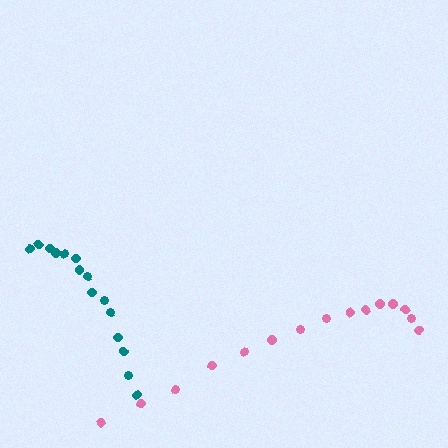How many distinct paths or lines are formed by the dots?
There are 2 distinct paths.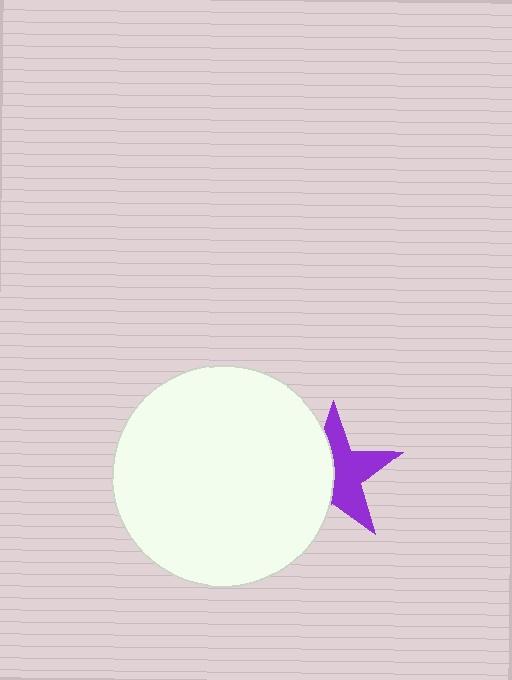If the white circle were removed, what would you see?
You would see the complete purple star.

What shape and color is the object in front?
The object in front is a white circle.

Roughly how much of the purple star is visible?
About half of it is visible (roughly 54%).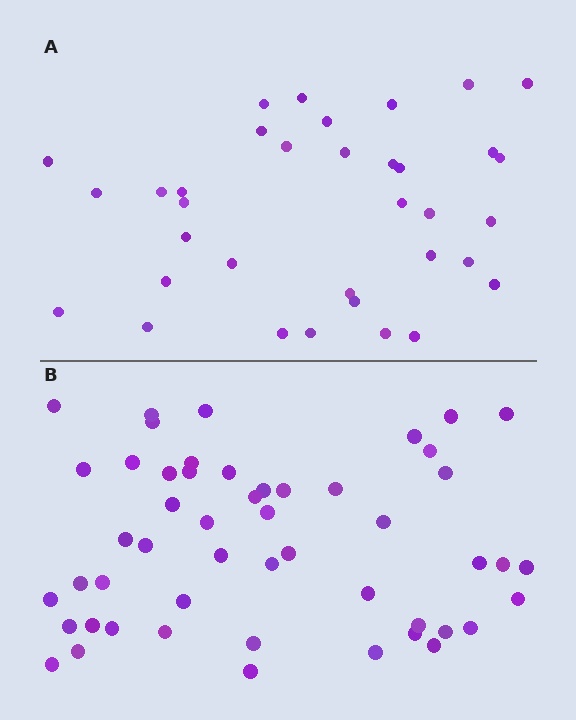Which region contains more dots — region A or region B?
Region B (the bottom region) has more dots.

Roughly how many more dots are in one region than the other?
Region B has approximately 15 more dots than region A.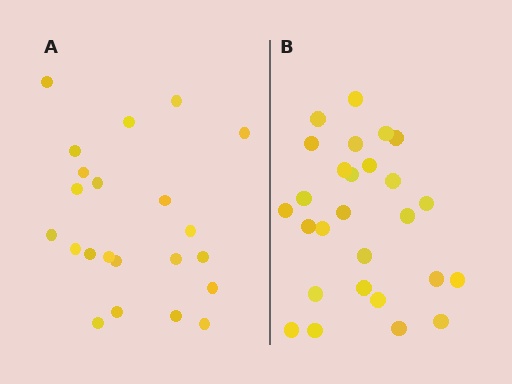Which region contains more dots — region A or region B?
Region B (the right region) has more dots.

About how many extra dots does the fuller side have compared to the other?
Region B has about 5 more dots than region A.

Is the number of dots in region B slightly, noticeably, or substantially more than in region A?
Region B has only slightly more — the two regions are fairly close. The ratio is roughly 1.2 to 1.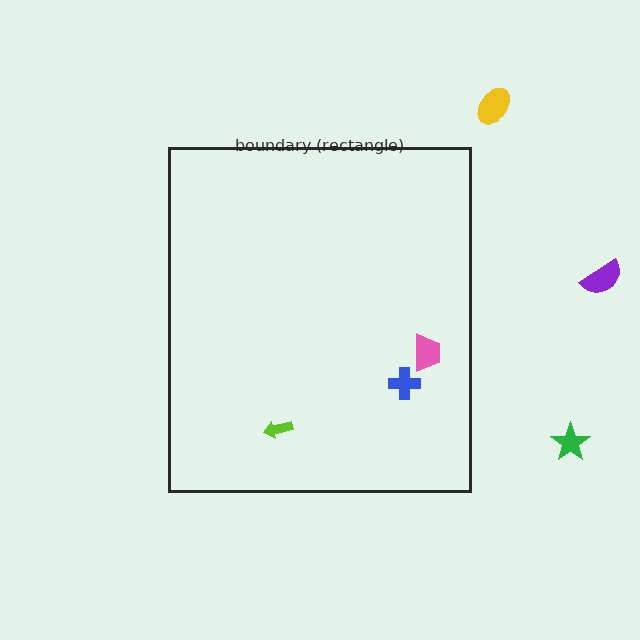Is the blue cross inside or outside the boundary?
Inside.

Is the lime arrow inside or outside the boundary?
Inside.